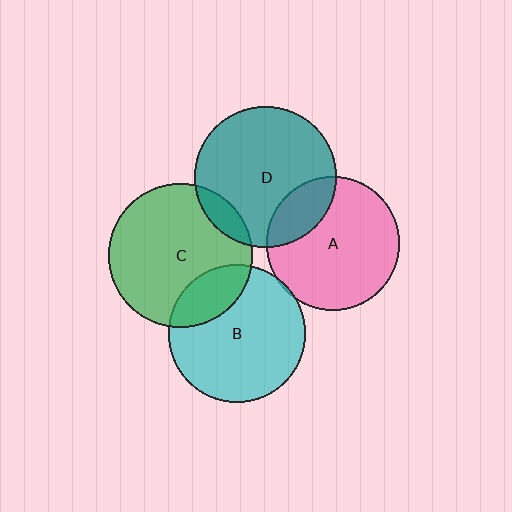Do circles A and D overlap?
Yes.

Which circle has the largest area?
Circle C (green).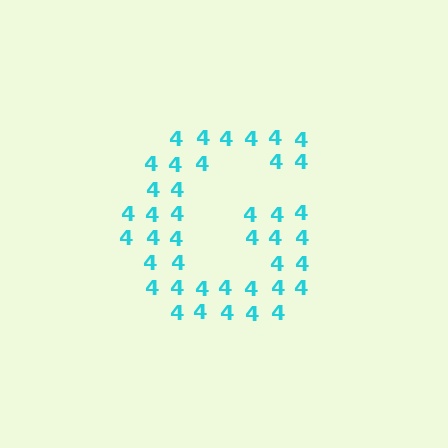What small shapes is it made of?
It is made of small digit 4's.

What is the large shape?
The large shape is the letter G.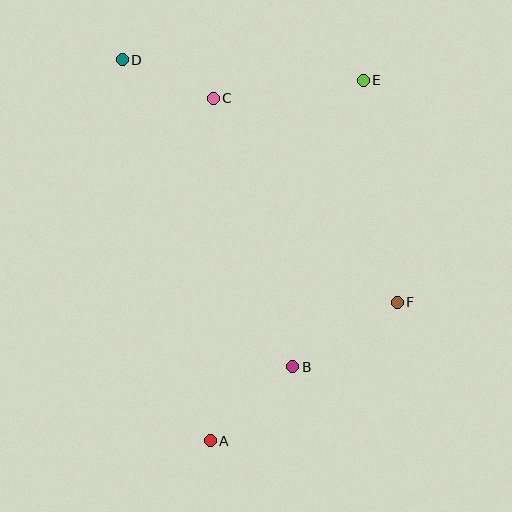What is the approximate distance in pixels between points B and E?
The distance between B and E is approximately 295 pixels.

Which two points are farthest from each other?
Points A and E are farthest from each other.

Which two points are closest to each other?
Points C and D are closest to each other.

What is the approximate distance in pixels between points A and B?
The distance between A and B is approximately 111 pixels.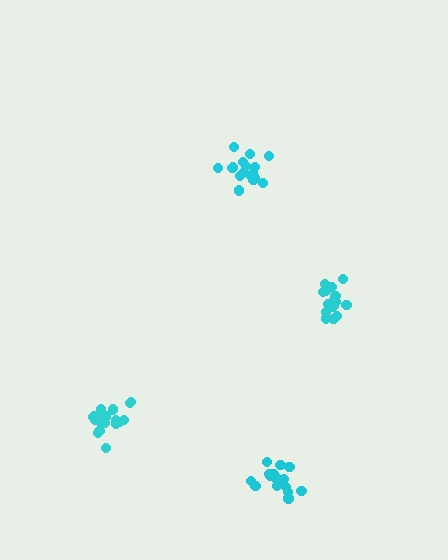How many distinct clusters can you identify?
There are 4 distinct clusters.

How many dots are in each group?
Group 1: 16 dots, Group 2: 17 dots, Group 3: 18 dots, Group 4: 20 dots (71 total).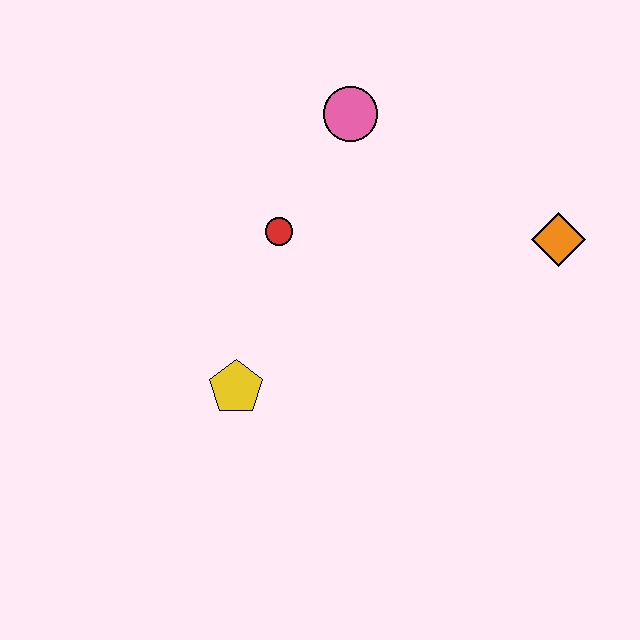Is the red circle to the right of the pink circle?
No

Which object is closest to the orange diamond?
The pink circle is closest to the orange diamond.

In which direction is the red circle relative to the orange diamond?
The red circle is to the left of the orange diamond.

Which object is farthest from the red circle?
The orange diamond is farthest from the red circle.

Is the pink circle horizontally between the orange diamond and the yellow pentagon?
Yes